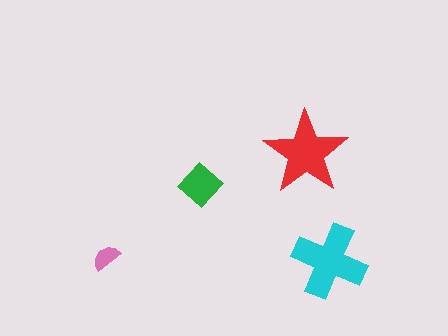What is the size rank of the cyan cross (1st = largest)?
1st.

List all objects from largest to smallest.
The cyan cross, the red star, the green diamond, the pink semicircle.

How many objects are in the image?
There are 4 objects in the image.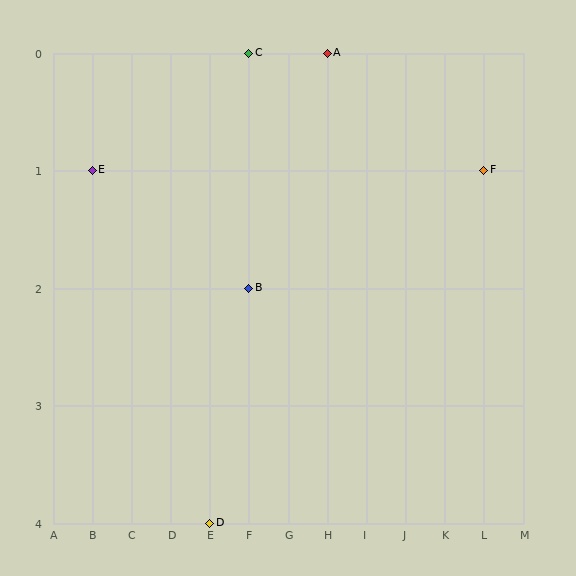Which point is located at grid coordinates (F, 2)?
Point B is at (F, 2).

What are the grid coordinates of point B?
Point B is at grid coordinates (F, 2).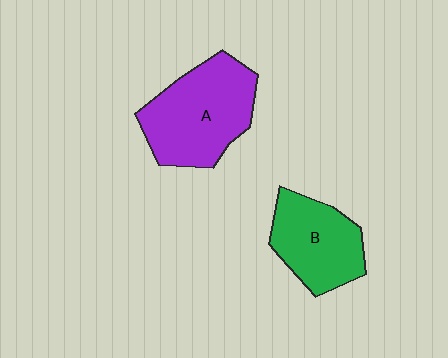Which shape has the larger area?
Shape A (purple).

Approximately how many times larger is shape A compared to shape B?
Approximately 1.3 times.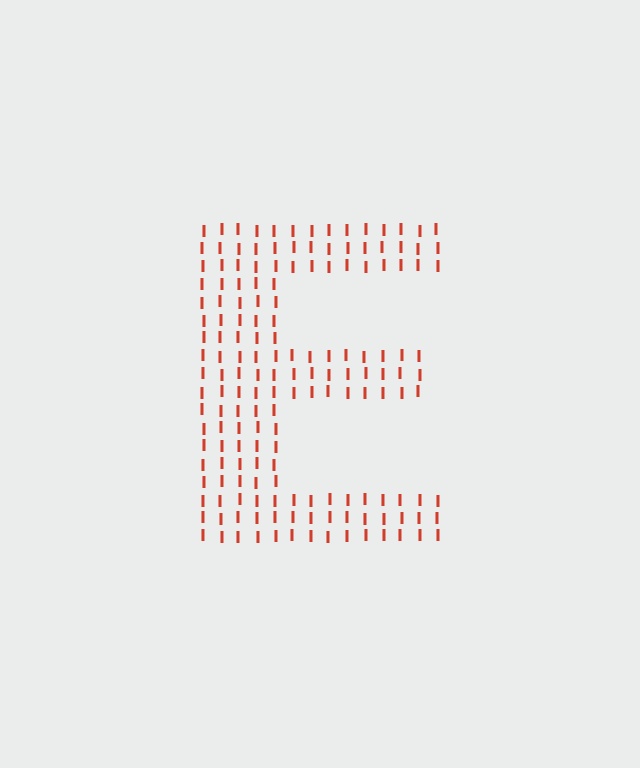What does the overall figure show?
The overall figure shows the letter E.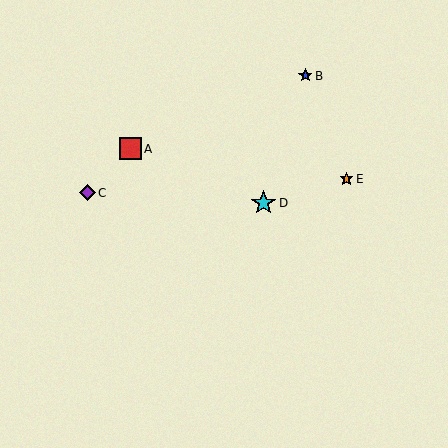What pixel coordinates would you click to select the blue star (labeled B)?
Click at (305, 76) to select the blue star B.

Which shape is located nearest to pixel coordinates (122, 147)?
The red square (labeled A) at (130, 149) is nearest to that location.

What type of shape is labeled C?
Shape C is a purple diamond.